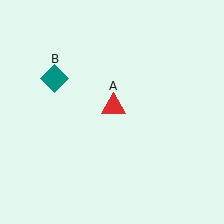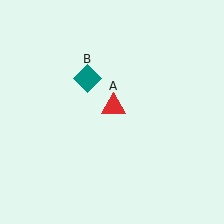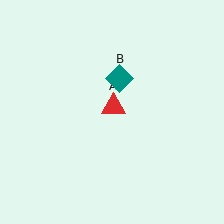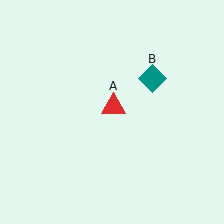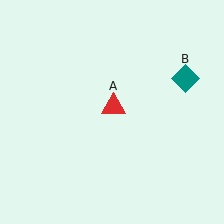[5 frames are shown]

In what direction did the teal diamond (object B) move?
The teal diamond (object B) moved right.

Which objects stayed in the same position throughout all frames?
Red triangle (object A) remained stationary.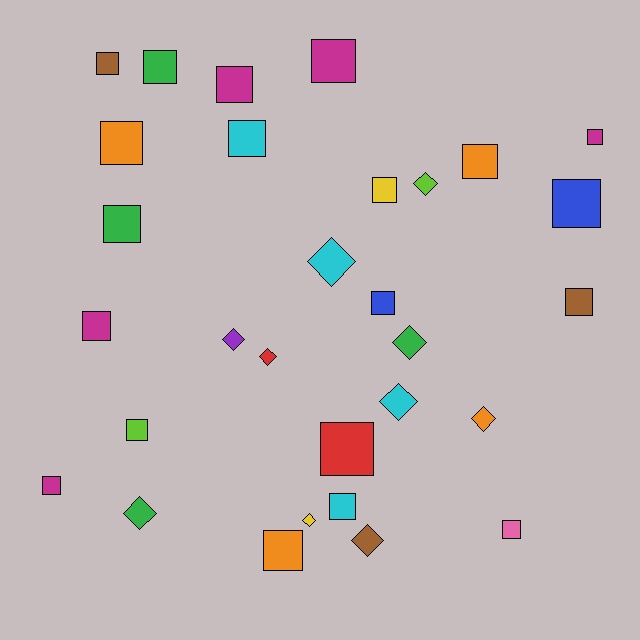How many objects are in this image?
There are 30 objects.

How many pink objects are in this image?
There is 1 pink object.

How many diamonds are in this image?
There are 10 diamonds.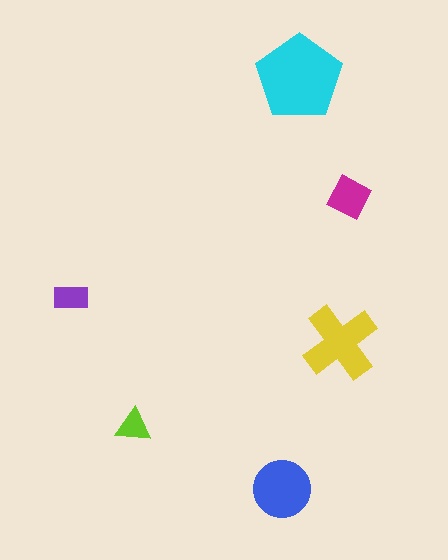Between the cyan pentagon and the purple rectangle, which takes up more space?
The cyan pentagon.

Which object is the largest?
The cyan pentagon.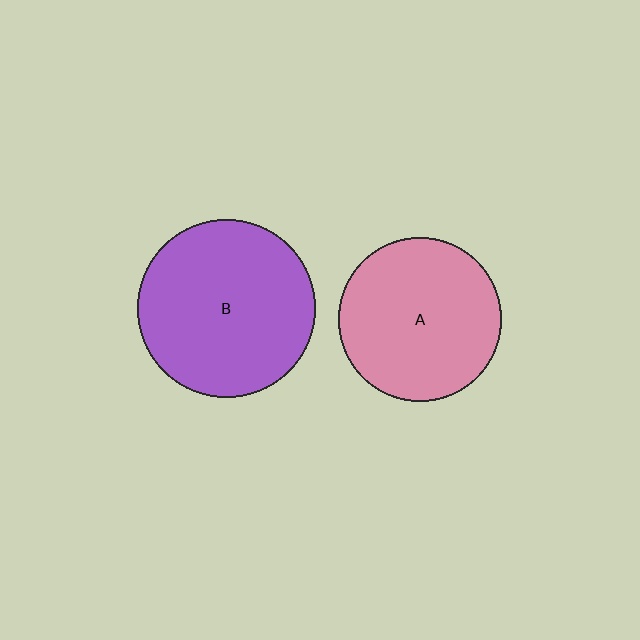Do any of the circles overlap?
No, none of the circles overlap.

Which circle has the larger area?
Circle B (purple).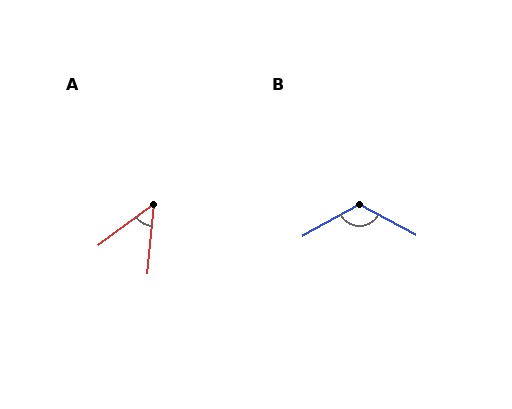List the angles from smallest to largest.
A (48°), B (123°).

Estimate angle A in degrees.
Approximately 48 degrees.